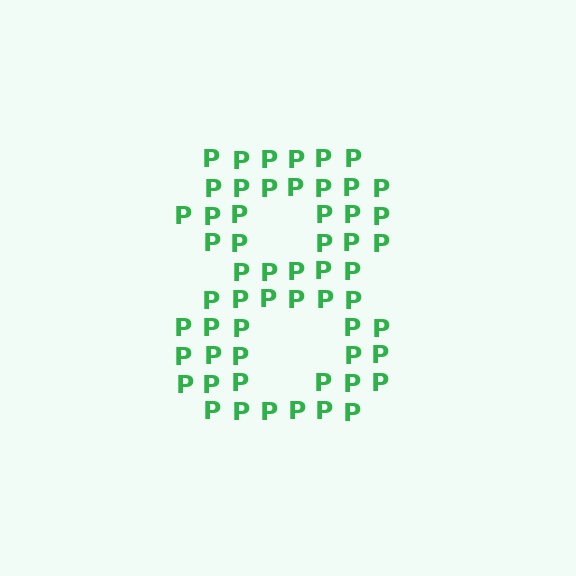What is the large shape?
The large shape is the digit 8.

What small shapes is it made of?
It is made of small letter P's.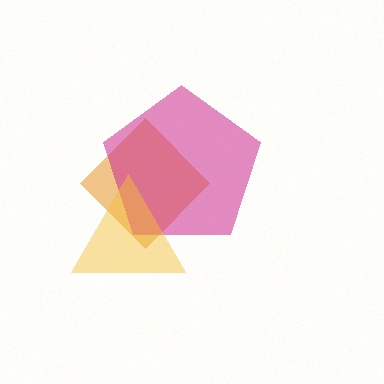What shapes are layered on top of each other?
The layered shapes are: an orange diamond, a magenta pentagon, a yellow triangle.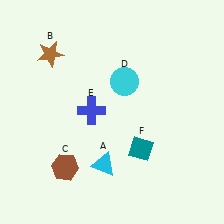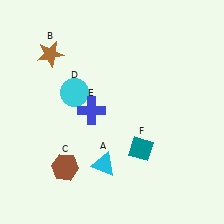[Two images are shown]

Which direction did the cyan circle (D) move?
The cyan circle (D) moved left.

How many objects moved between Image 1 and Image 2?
1 object moved between the two images.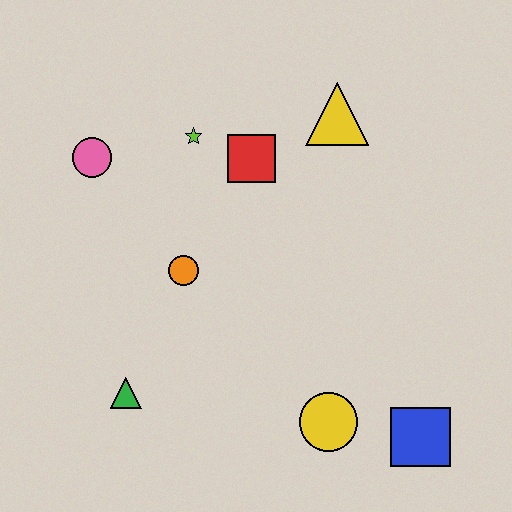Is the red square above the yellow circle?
Yes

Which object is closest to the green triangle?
The orange circle is closest to the green triangle.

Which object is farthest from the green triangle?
The yellow triangle is farthest from the green triangle.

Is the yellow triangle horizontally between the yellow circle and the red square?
No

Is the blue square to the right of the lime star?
Yes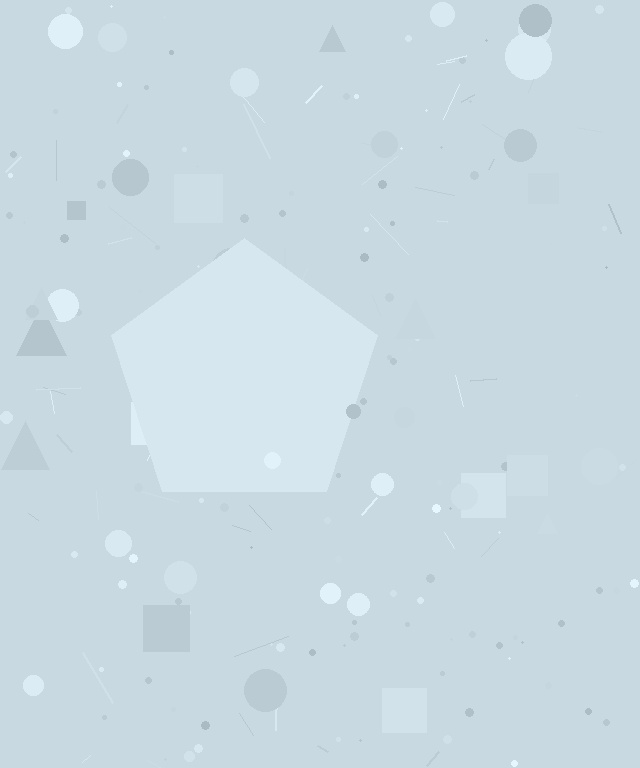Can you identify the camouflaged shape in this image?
The camouflaged shape is a pentagon.